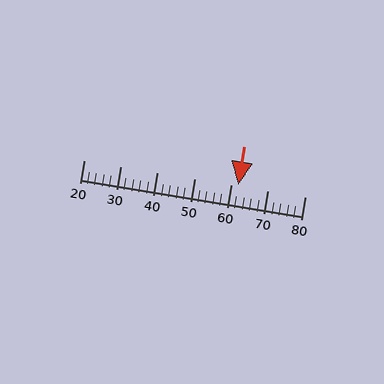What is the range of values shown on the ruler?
The ruler shows values from 20 to 80.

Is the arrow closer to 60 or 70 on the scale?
The arrow is closer to 60.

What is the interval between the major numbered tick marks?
The major tick marks are spaced 10 units apart.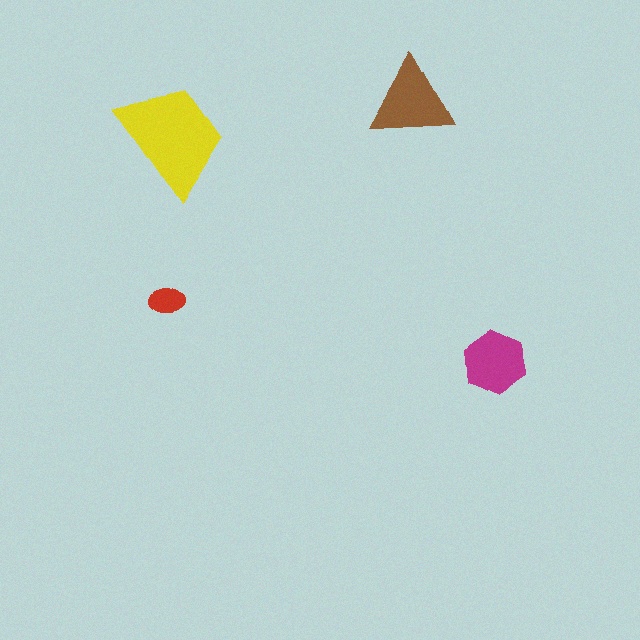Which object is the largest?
The yellow trapezoid.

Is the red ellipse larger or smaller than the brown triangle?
Smaller.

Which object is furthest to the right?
The magenta hexagon is rightmost.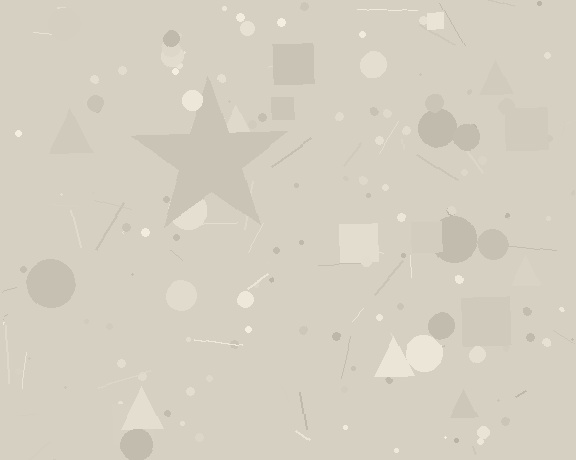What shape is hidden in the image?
A star is hidden in the image.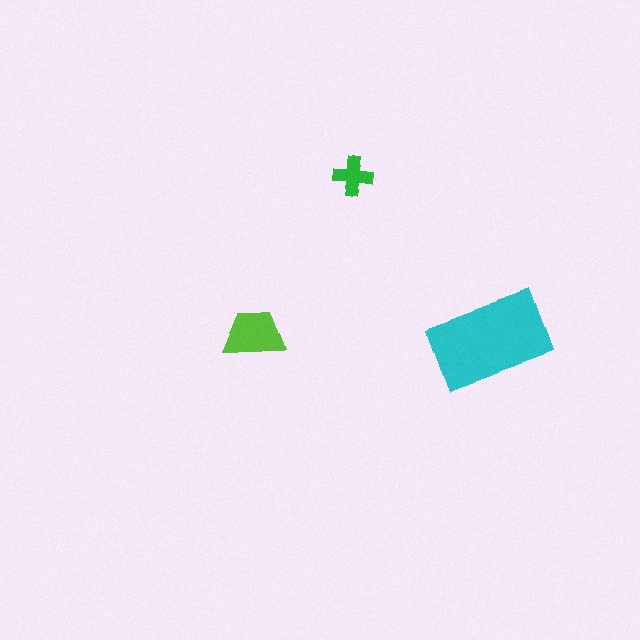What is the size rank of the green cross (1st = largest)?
3rd.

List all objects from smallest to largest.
The green cross, the lime trapezoid, the cyan rectangle.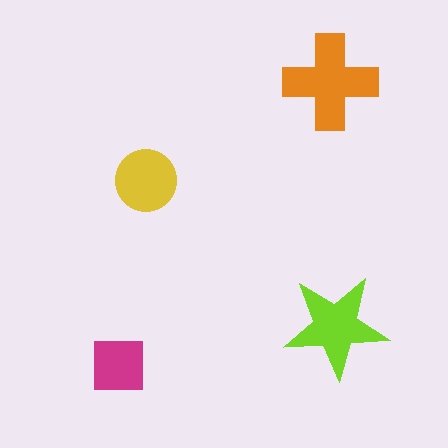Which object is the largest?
The orange cross.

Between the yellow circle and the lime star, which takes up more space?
The lime star.